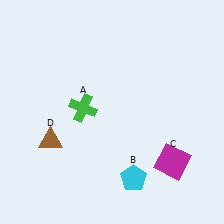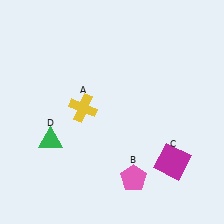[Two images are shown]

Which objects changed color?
A changed from green to yellow. B changed from cyan to pink. D changed from brown to green.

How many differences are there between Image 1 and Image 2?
There are 3 differences between the two images.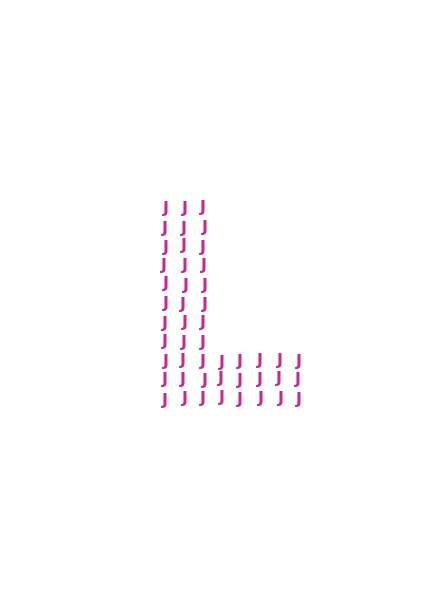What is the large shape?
The large shape is the letter L.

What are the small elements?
The small elements are letter J's.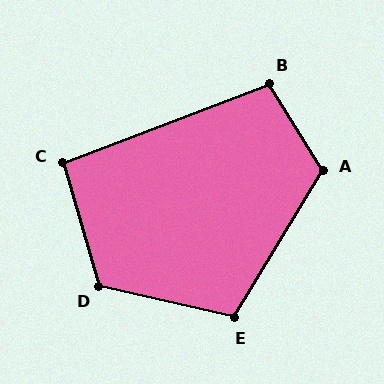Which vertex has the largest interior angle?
D, at approximately 119 degrees.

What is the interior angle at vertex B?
Approximately 101 degrees (obtuse).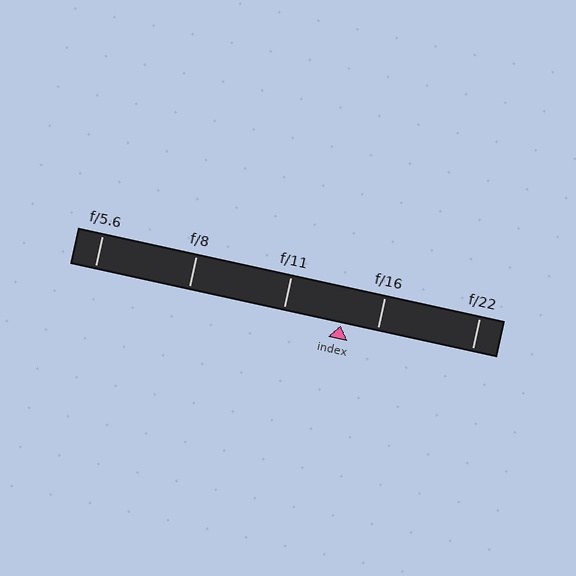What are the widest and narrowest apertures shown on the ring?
The widest aperture shown is f/5.6 and the narrowest is f/22.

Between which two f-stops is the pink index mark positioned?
The index mark is between f/11 and f/16.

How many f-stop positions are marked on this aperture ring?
There are 5 f-stop positions marked.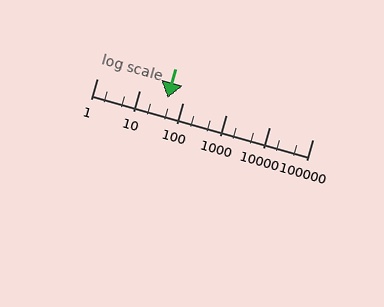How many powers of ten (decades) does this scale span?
The scale spans 5 decades, from 1 to 100000.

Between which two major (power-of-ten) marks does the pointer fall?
The pointer is between 10 and 100.